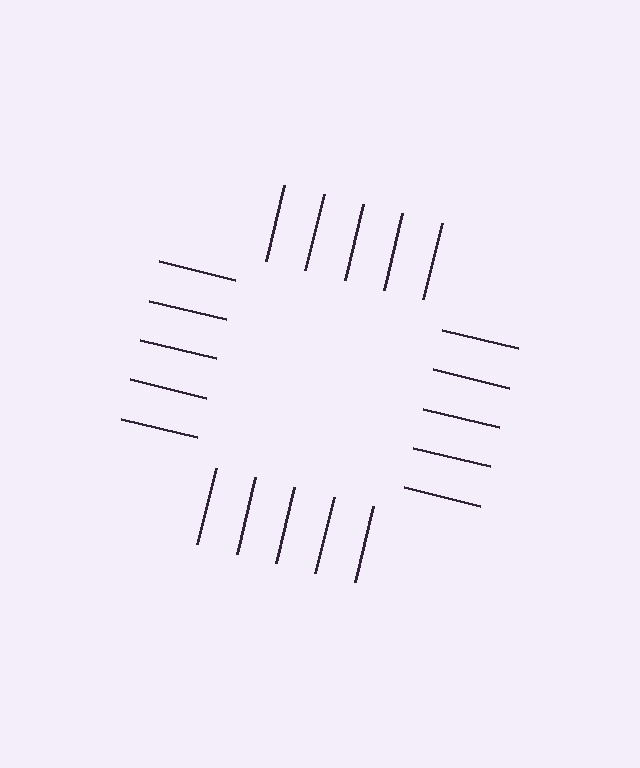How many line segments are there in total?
20 — 5 along each of the 4 edges.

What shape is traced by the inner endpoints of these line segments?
An illusory square — the line segments terminate on its edges but no continuous stroke is drawn.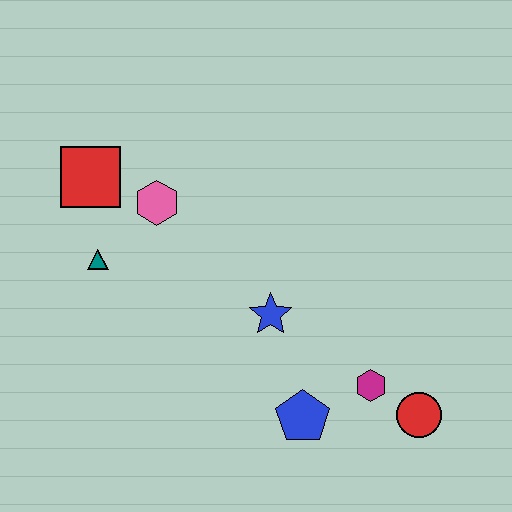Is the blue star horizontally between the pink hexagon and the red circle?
Yes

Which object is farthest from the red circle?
The red square is farthest from the red circle.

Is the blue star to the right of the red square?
Yes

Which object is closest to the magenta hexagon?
The red circle is closest to the magenta hexagon.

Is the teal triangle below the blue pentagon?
No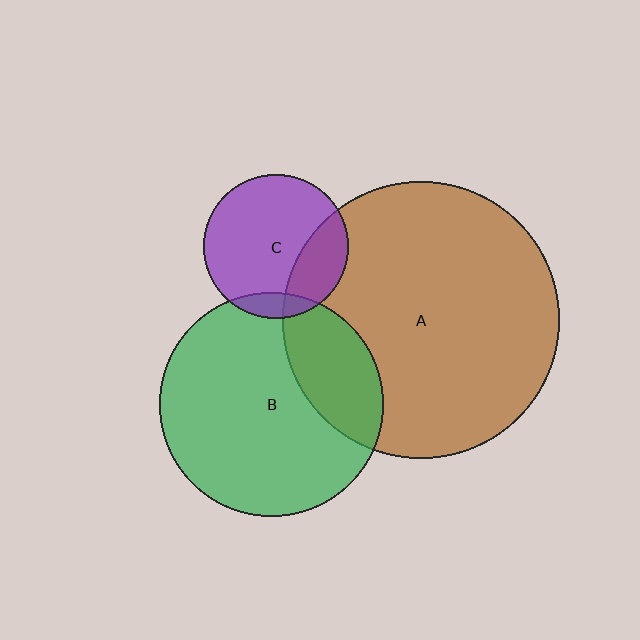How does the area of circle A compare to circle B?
Approximately 1.5 times.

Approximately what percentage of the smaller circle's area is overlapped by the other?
Approximately 25%.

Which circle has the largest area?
Circle A (brown).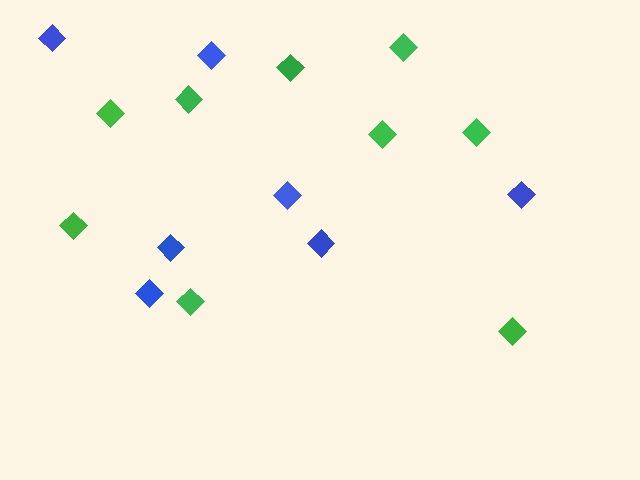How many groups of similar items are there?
There are 2 groups: one group of green diamonds (9) and one group of blue diamonds (7).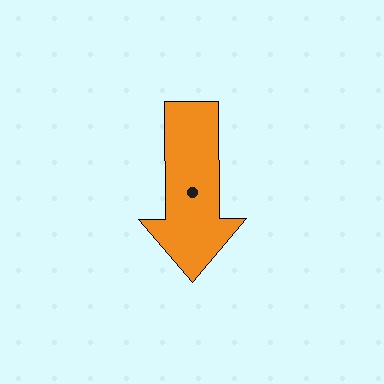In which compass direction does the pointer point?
South.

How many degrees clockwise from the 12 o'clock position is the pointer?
Approximately 180 degrees.